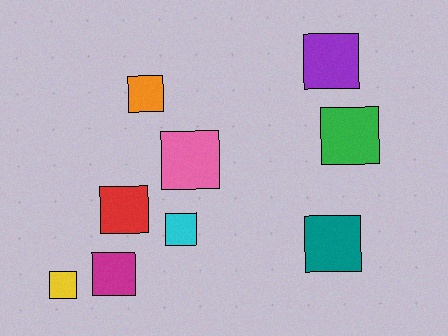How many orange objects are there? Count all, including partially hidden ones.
There is 1 orange object.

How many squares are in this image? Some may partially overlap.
There are 9 squares.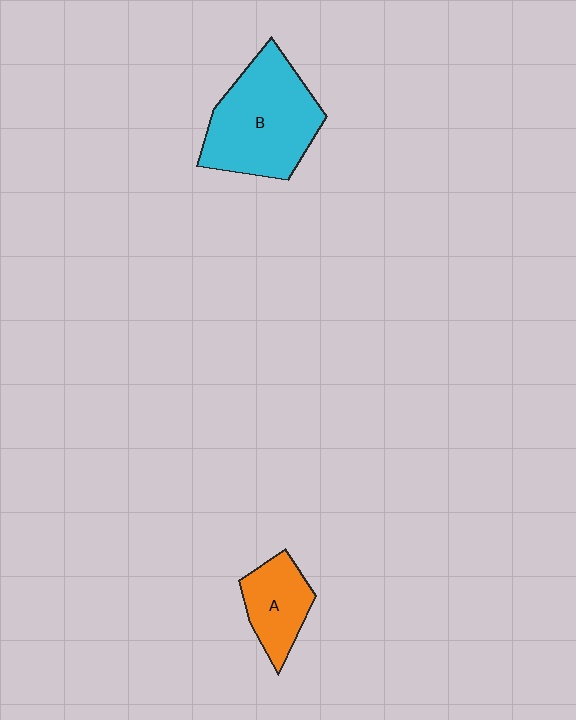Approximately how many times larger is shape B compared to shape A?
Approximately 2.1 times.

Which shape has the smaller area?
Shape A (orange).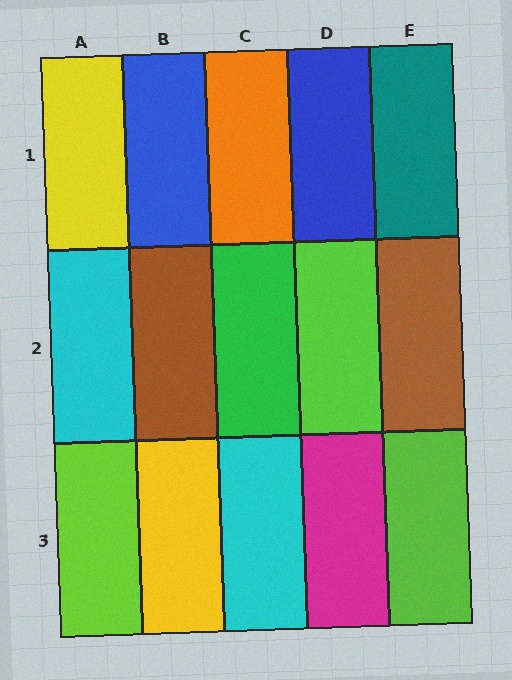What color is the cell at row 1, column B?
Blue.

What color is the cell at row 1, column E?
Teal.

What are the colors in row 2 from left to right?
Cyan, brown, green, lime, brown.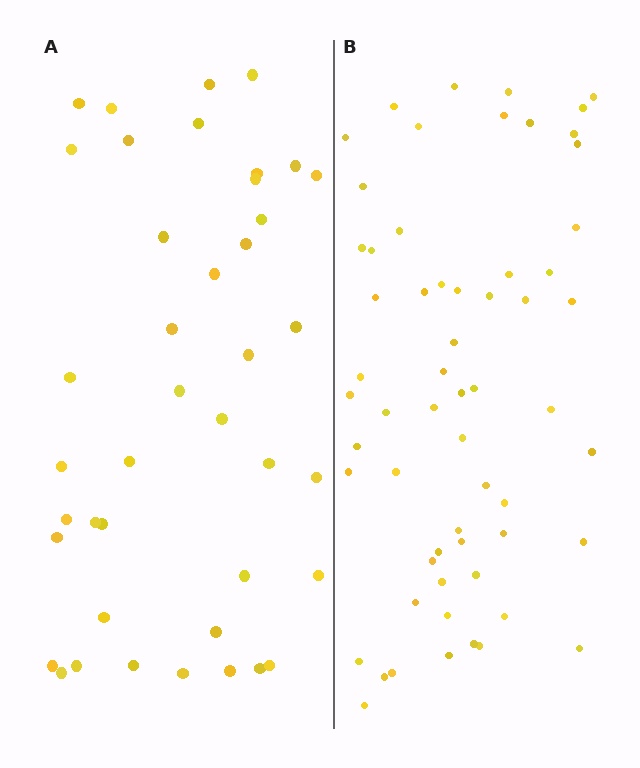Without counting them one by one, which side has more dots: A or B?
Region B (the right region) has more dots.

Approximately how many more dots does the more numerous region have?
Region B has approximately 20 more dots than region A.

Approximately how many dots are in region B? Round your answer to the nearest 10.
About 60 dots.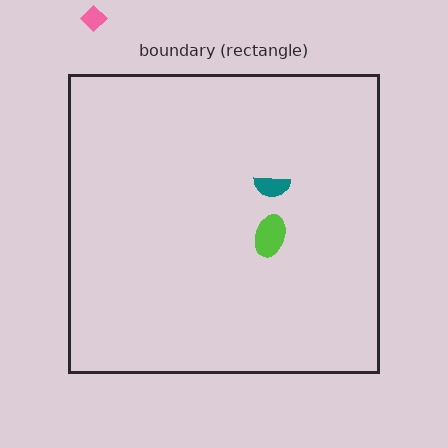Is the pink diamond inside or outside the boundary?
Outside.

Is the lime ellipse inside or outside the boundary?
Inside.